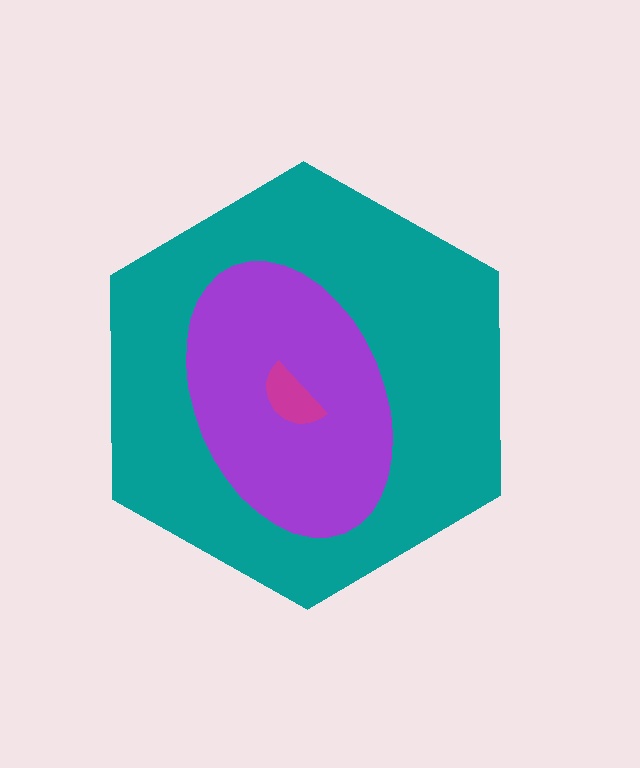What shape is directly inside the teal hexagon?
The purple ellipse.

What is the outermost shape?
The teal hexagon.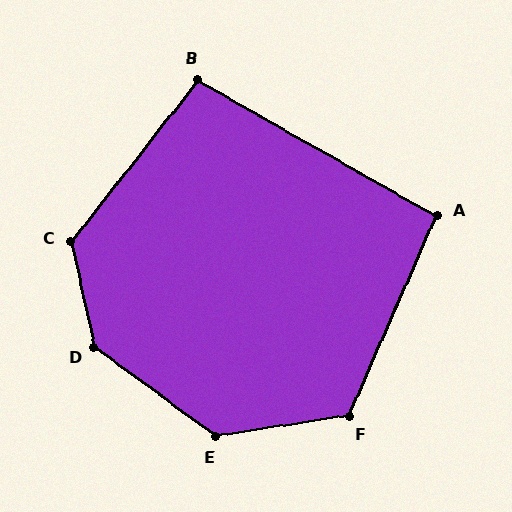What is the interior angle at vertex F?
Approximately 122 degrees (obtuse).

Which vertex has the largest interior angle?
D, at approximately 139 degrees.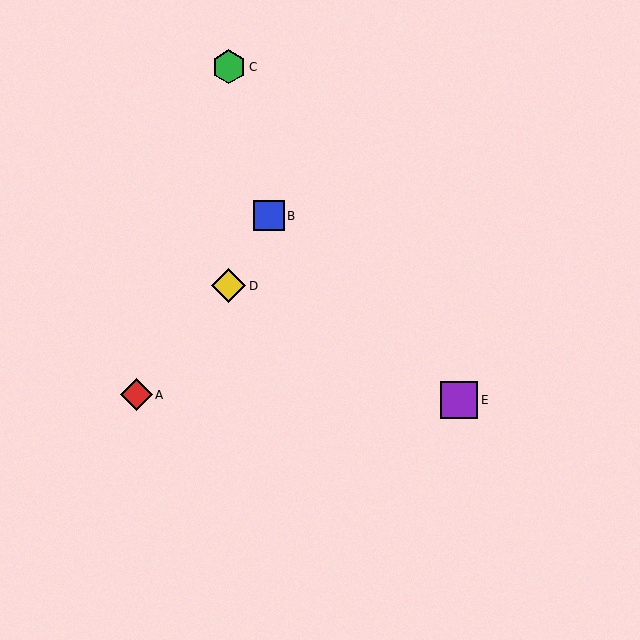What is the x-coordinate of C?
Object C is at x≈229.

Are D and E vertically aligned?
No, D is at x≈229 and E is at x≈459.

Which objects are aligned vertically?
Objects C, D are aligned vertically.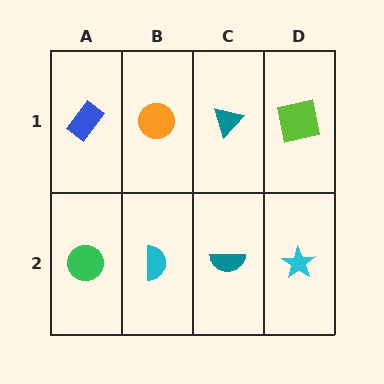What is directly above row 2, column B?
An orange circle.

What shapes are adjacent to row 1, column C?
A teal semicircle (row 2, column C), an orange circle (row 1, column B), a lime square (row 1, column D).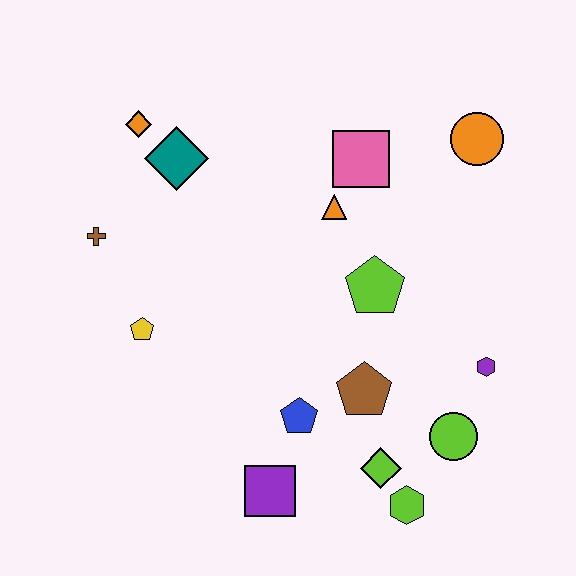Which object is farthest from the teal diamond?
The lime hexagon is farthest from the teal diamond.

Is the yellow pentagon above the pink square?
No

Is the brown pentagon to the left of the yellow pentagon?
No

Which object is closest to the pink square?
The orange triangle is closest to the pink square.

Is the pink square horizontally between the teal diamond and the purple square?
No